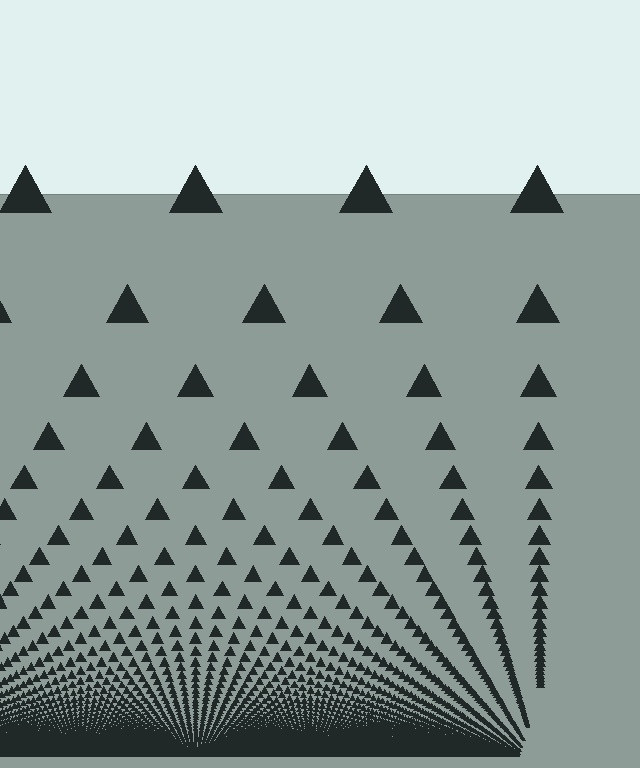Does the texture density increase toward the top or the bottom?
Density increases toward the bottom.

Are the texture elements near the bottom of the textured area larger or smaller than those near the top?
Smaller. The gradient is inverted — elements near the bottom are smaller and denser.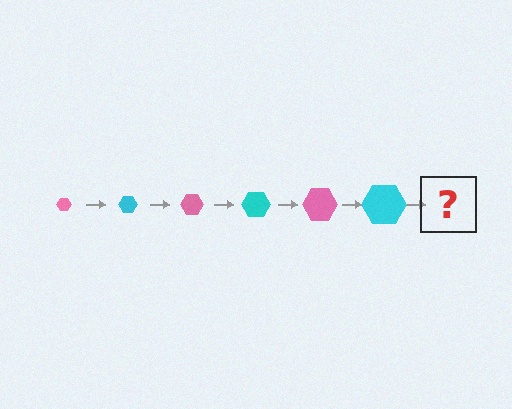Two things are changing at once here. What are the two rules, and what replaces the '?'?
The two rules are that the hexagon grows larger each step and the color cycles through pink and cyan. The '?' should be a pink hexagon, larger than the previous one.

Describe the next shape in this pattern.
It should be a pink hexagon, larger than the previous one.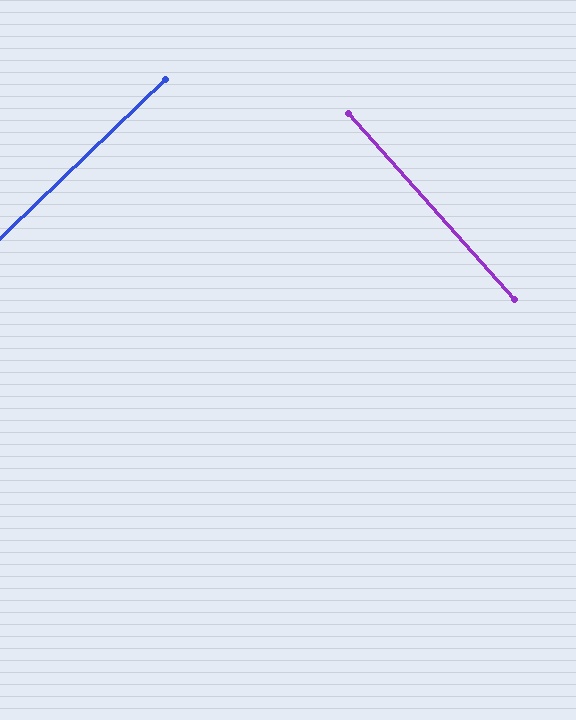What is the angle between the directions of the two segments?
Approximately 88 degrees.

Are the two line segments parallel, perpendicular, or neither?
Perpendicular — they meet at approximately 88°.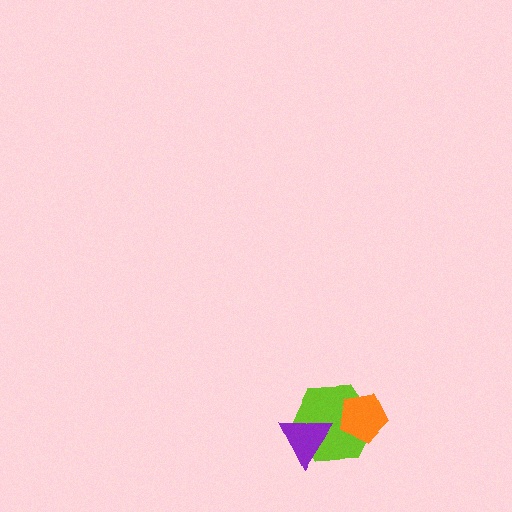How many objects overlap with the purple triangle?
1 object overlaps with the purple triangle.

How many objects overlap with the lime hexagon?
2 objects overlap with the lime hexagon.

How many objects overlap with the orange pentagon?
1 object overlaps with the orange pentagon.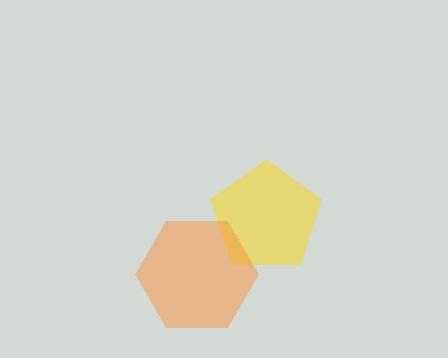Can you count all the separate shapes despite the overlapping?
Yes, there are 2 separate shapes.